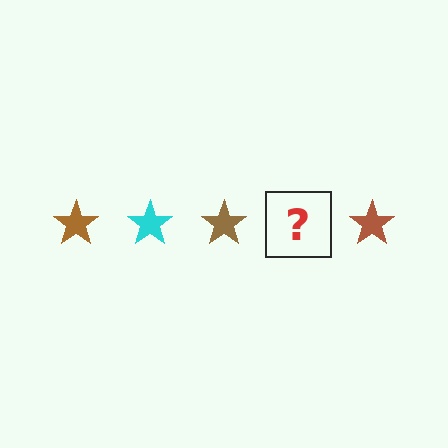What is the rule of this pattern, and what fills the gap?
The rule is that the pattern cycles through brown, cyan stars. The gap should be filled with a cyan star.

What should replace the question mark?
The question mark should be replaced with a cyan star.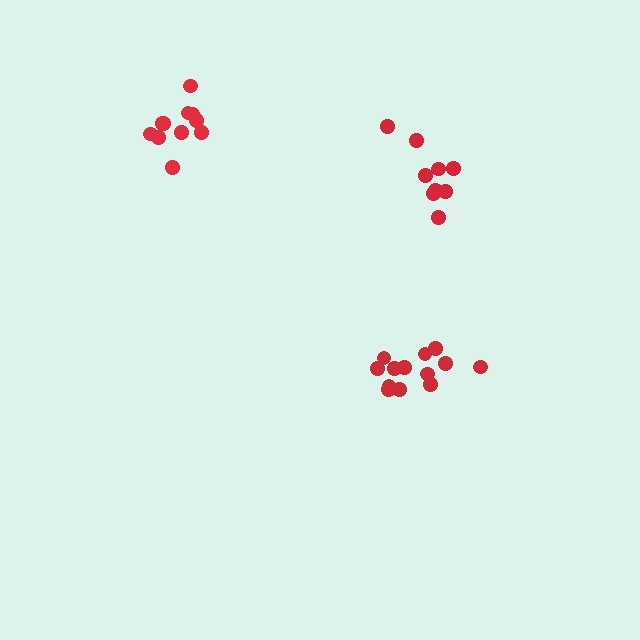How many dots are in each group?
Group 1: 9 dots, Group 2: 11 dots, Group 3: 13 dots (33 total).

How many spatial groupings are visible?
There are 3 spatial groupings.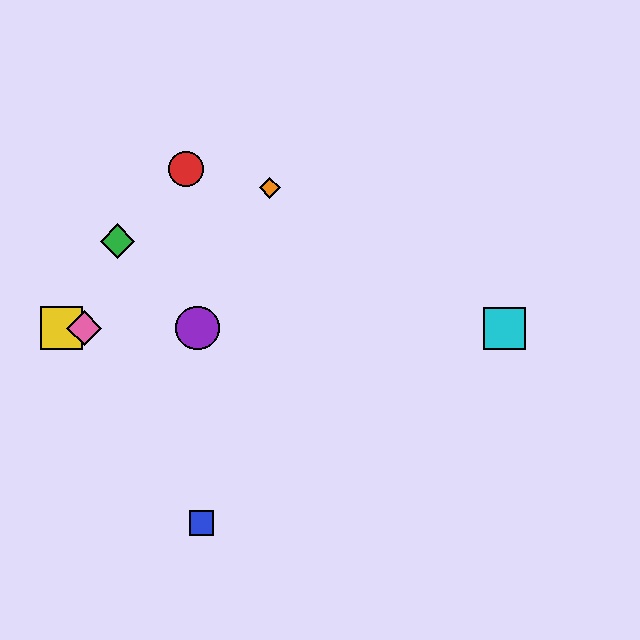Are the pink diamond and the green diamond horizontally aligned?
No, the pink diamond is at y≈328 and the green diamond is at y≈241.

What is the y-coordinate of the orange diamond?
The orange diamond is at y≈188.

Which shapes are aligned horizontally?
The yellow square, the purple circle, the cyan square, the pink diamond are aligned horizontally.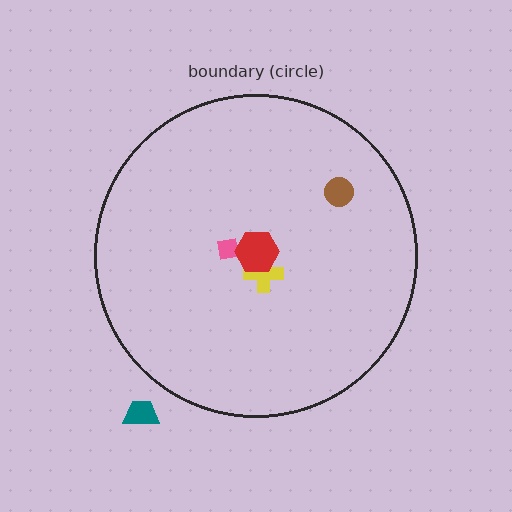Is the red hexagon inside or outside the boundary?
Inside.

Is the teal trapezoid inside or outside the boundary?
Outside.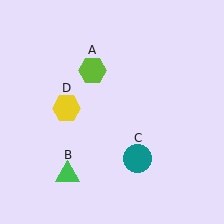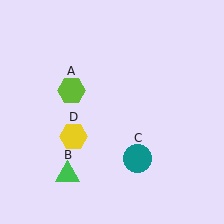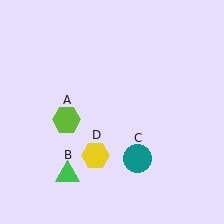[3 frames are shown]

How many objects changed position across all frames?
2 objects changed position: lime hexagon (object A), yellow hexagon (object D).